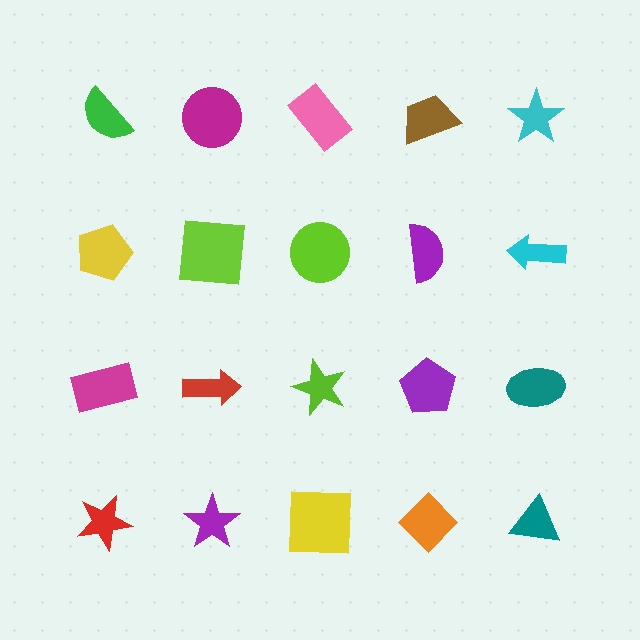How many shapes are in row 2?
5 shapes.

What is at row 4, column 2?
A purple star.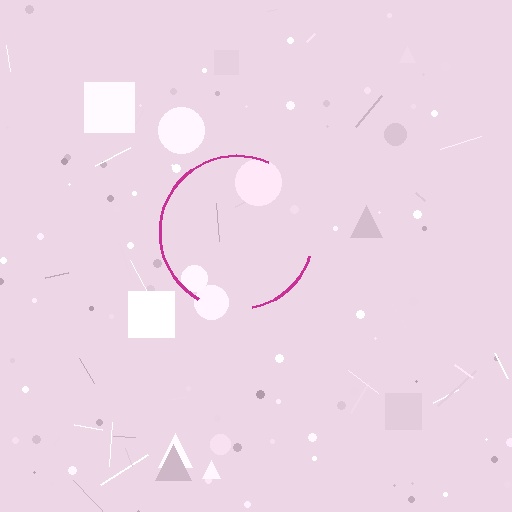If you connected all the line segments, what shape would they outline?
They would outline a circle.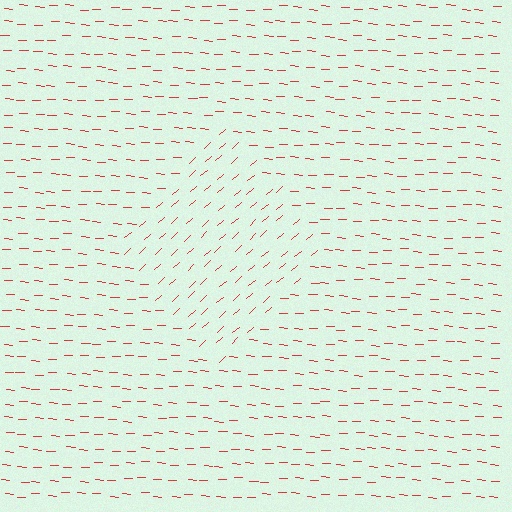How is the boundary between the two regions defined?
The boundary is defined purely by a change in line orientation (approximately 45 degrees difference). All lines are the same color and thickness.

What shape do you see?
I see a diamond.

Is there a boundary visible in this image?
Yes, there is a texture boundary formed by a change in line orientation.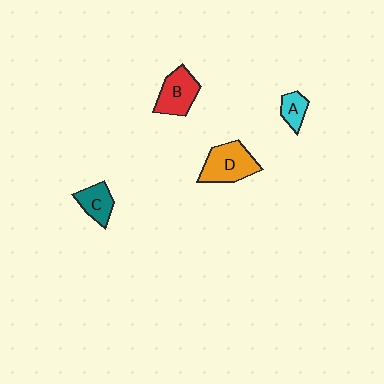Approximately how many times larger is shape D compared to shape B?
Approximately 1.2 times.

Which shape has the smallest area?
Shape A (cyan).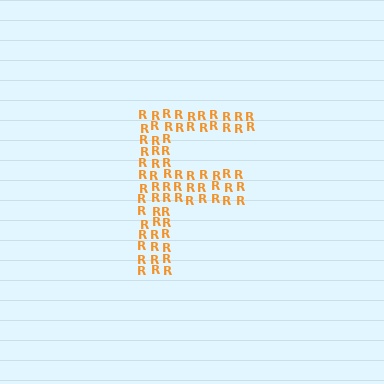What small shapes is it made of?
It is made of small letter R's.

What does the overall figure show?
The overall figure shows the letter F.